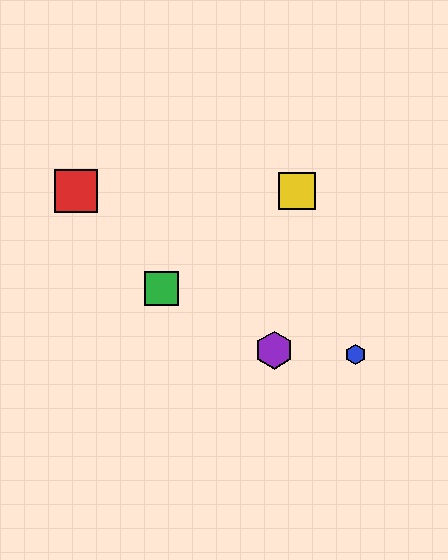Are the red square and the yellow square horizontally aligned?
Yes, both are at y≈191.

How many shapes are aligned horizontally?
2 shapes (the red square, the yellow square) are aligned horizontally.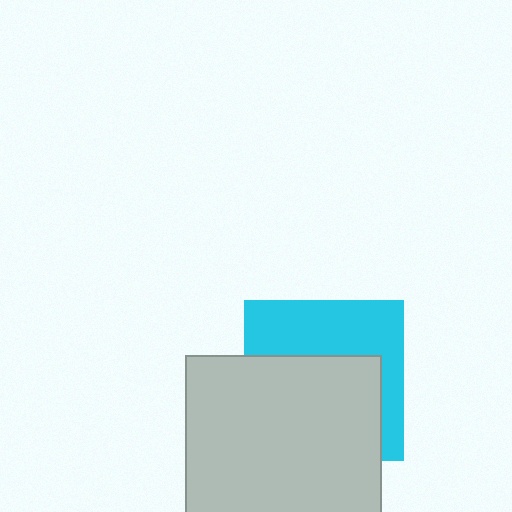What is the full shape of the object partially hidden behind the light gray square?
The partially hidden object is a cyan square.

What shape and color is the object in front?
The object in front is a light gray square.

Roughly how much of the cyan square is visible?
A small part of it is visible (roughly 44%).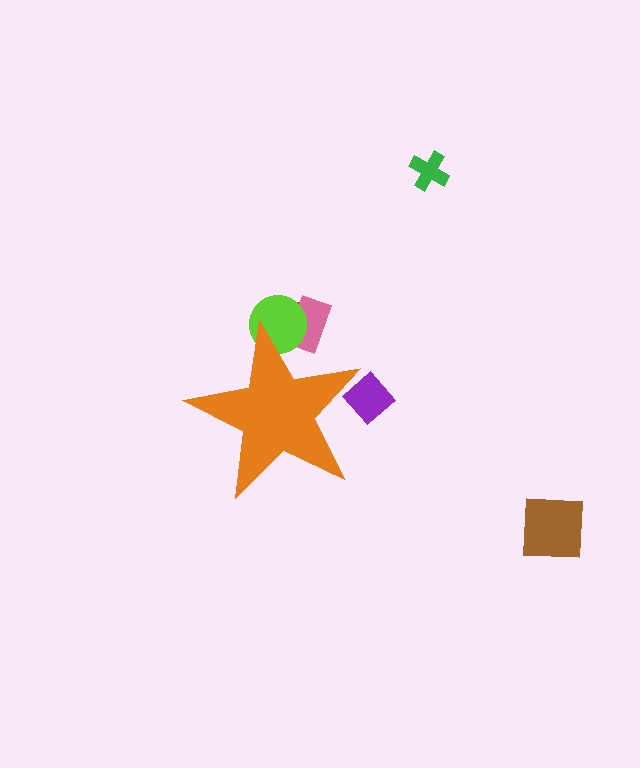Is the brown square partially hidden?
No, the brown square is fully visible.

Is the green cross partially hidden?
No, the green cross is fully visible.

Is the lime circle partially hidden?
Yes, the lime circle is partially hidden behind the orange star.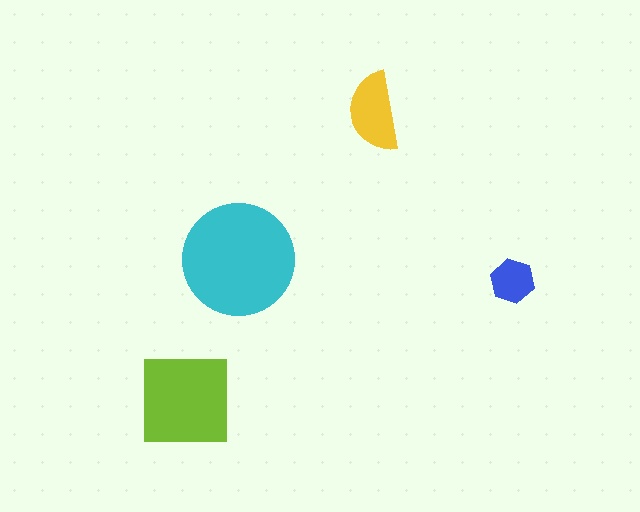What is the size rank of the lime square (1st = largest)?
2nd.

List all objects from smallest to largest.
The blue hexagon, the yellow semicircle, the lime square, the cyan circle.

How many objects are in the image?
There are 4 objects in the image.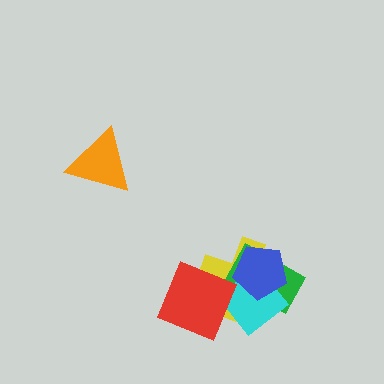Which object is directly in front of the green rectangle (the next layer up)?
The cyan diamond is directly in front of the green rectangle.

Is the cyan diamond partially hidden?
Yes, it is partially covered by another shape.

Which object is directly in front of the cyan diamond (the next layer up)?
The blue pentagon is directly in front of the cyan diamond.